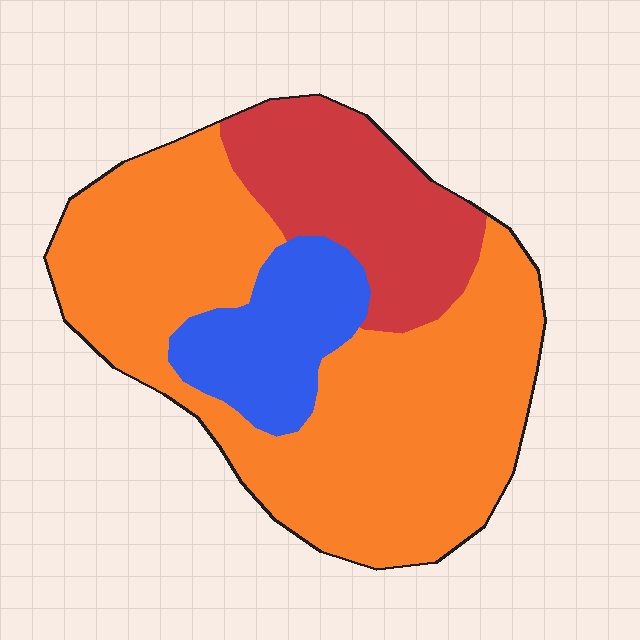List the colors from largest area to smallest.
From largest to smallest: orange, red, blue.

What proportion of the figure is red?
Red takes up between a sixth and a third of the figure.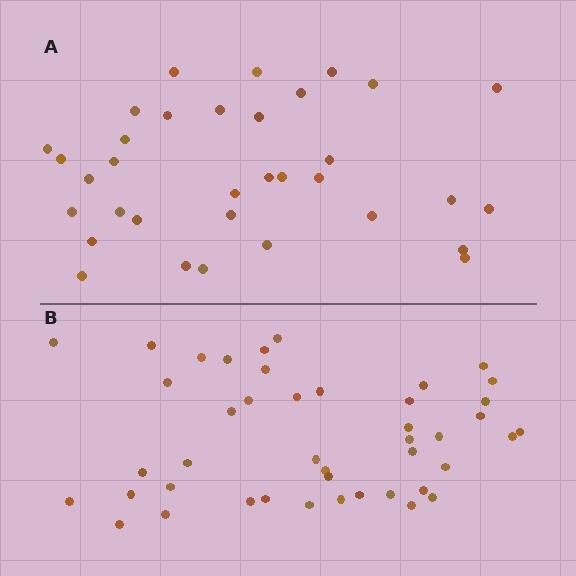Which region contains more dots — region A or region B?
Region B (the bottom region) has more dots.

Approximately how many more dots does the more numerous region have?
Region B has roughly 10 or so more dots than region A.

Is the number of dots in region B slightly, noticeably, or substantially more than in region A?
Region B has noticeably more, but not dramatically so. The ratio is roughly 1.3 to 1.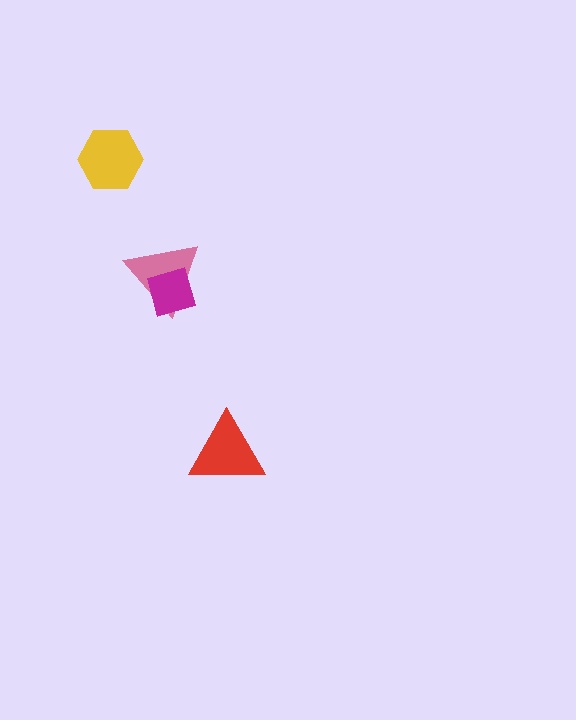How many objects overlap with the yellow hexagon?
0 objects overlap with the yellow hexagon.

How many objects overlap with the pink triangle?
1 object overlaps with the pink triangle.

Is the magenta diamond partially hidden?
No, no other shape covers it.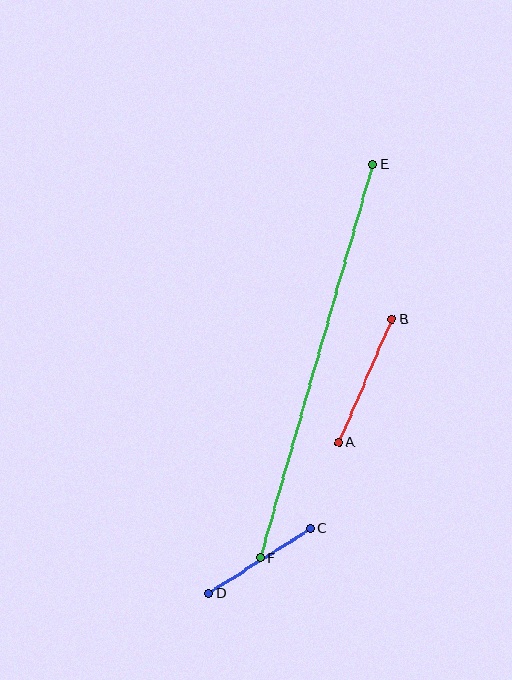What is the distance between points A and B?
The distance is approximately 134 pixels.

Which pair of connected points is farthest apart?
Points E and F are farthest apart.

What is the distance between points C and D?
The distance is approximately 120 pixels.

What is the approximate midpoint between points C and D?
The midpoint is at approximately (260, 561) pixels.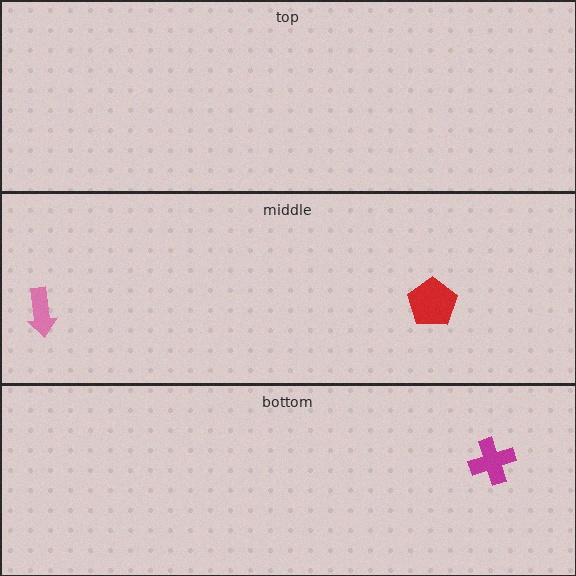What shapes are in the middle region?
The red pentagon, the pink arrow.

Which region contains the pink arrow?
The middle region.